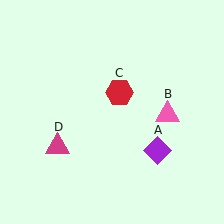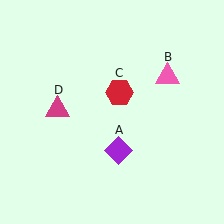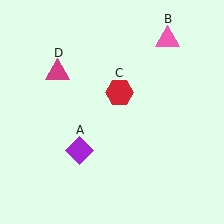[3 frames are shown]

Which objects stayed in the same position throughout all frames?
Red hexagon (object C) remained stationary.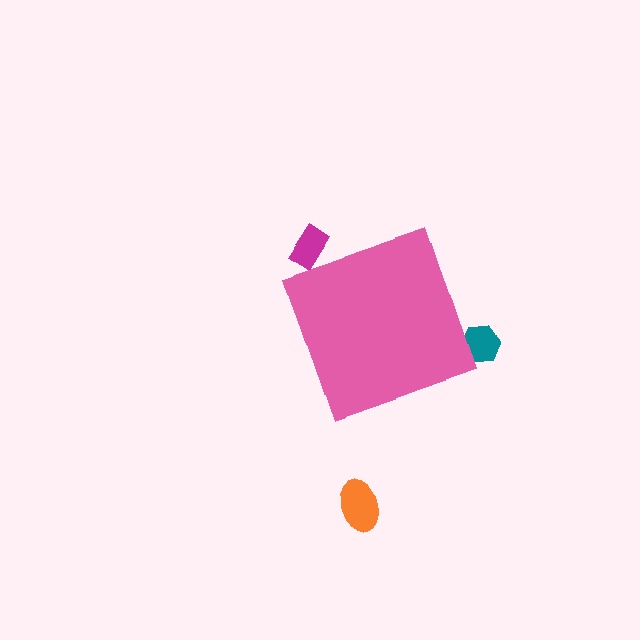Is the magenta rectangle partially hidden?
Yes, the magenta rectangle is partially hidden behind the pink diamond.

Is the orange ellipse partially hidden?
No, the orange ellipse is fully visible.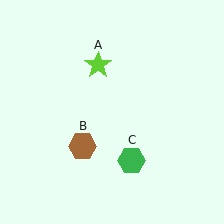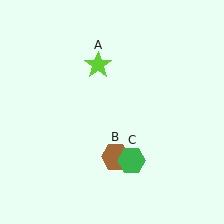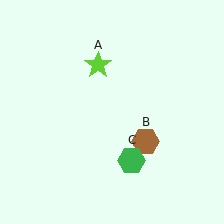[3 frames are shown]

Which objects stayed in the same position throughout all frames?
Lime star (object A) and green hexagon (object C) remained stationary.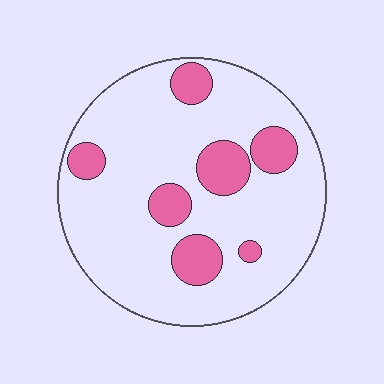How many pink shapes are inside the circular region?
7.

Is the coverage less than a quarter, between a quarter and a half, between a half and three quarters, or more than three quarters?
Less than a quarter.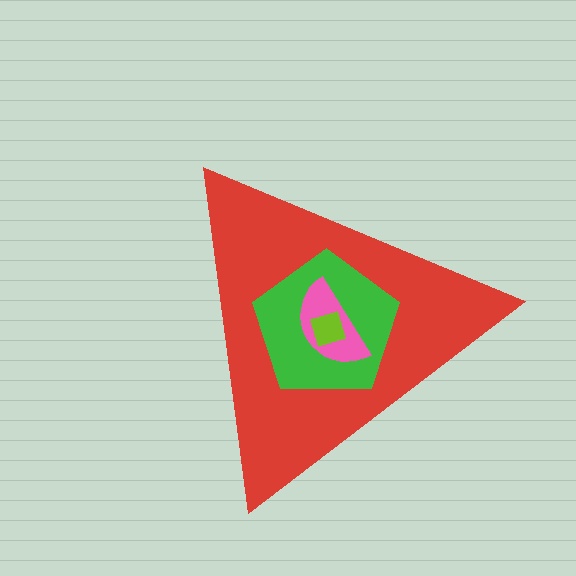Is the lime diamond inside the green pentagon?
Yes.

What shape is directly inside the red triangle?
The green pentagon.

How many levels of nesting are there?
4.